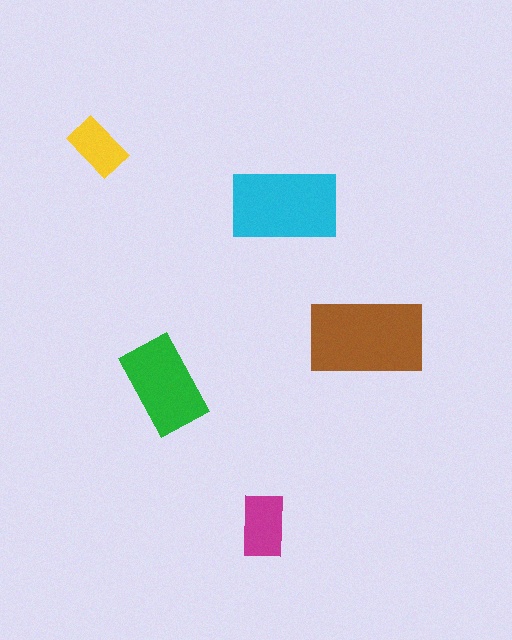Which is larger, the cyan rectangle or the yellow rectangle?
The cyan one.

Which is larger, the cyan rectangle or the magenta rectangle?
The cyan one.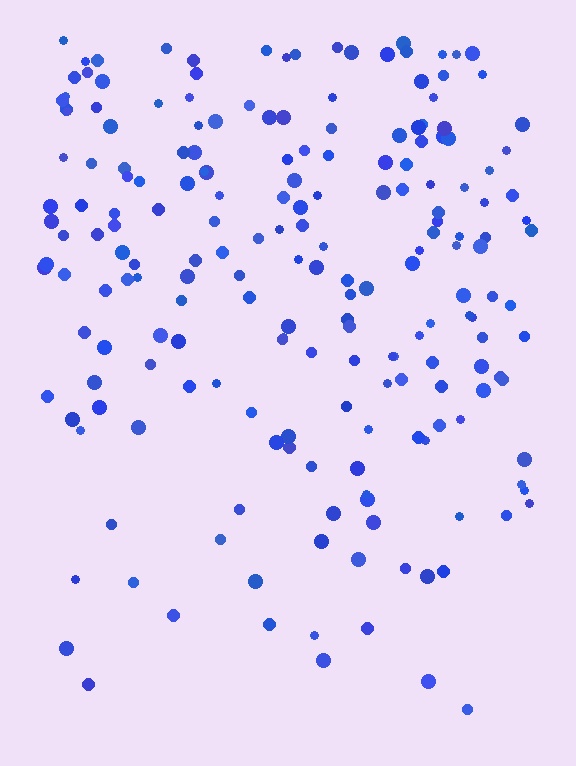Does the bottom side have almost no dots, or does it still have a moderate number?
Still a moderate number, just noticeably fewer than the top.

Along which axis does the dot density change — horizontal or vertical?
Vertical.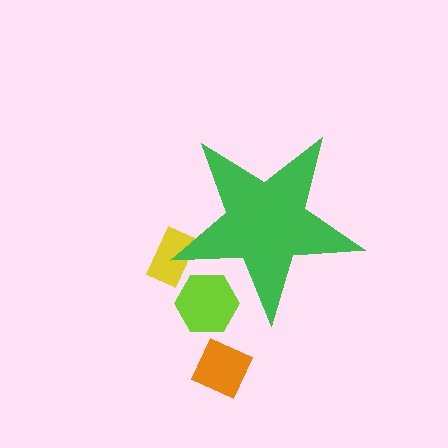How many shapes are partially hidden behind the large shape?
2 shapes are partially hidden.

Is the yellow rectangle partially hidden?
Yes, the yellow rectangle is partially hidden behind the green star.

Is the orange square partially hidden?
No, the orange square is fully visible.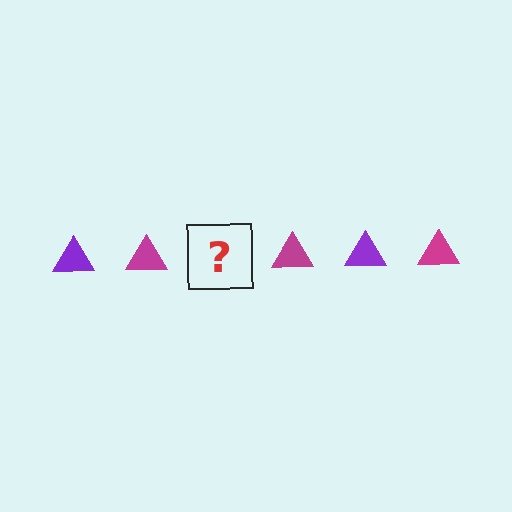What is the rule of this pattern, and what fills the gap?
The rule is that the pattern cycles through purple, magenta triangles. The gap should be filled with a purple triangle.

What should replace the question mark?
The question mark should be replaced with a purple triangle.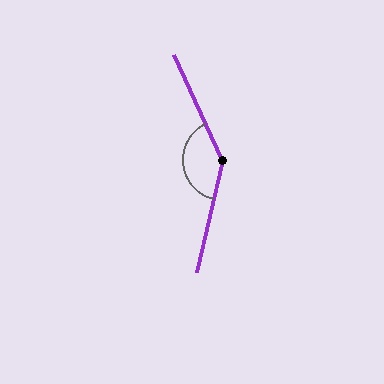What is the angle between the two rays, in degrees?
Approximately 142 degrees.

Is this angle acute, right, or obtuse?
It is obtuse.